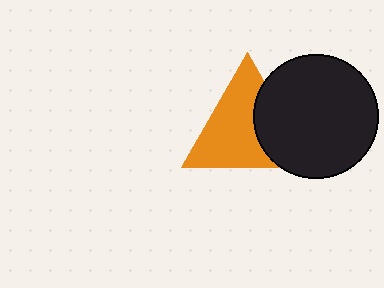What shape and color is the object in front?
The object in front is a black circle.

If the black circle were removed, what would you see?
You would see the complete orange triangle.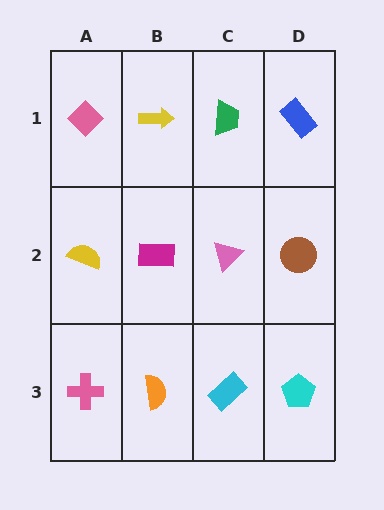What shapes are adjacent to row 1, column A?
A yellow semicircle (row 2, column A), a yellow arrow (row 1, column B).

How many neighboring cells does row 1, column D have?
2.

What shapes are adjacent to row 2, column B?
A yellow arrow (row 1, column B), an orange semicircle (row 3, column B), a yellow semicircle (row 2, column A), a pink triangle (row 2, column C).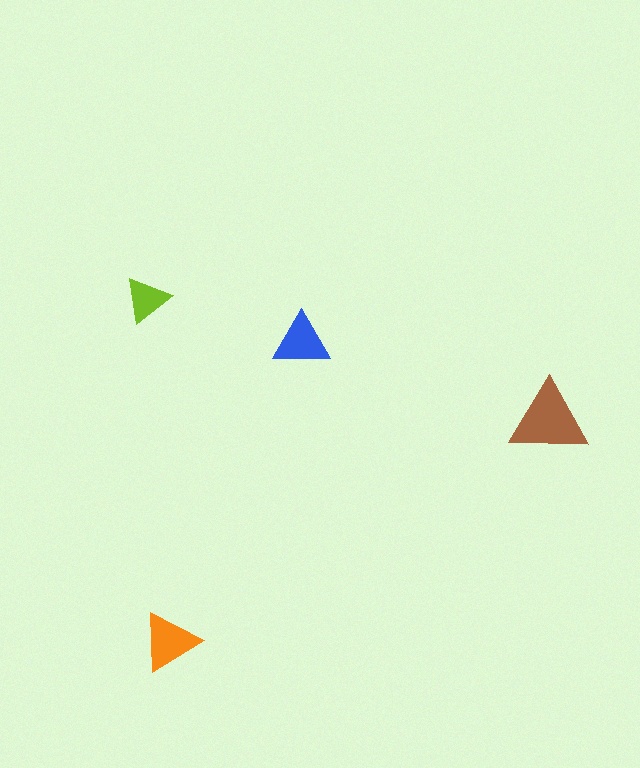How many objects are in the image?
There are 4 objects in the image.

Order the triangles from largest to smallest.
the brown one, the orange one, the blue one, the lime one.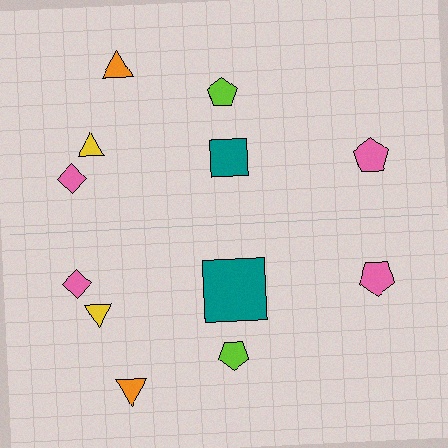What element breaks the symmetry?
The teal square on the bottom side has a different size than its mirror counterpart.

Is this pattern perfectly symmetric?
No, the pattern is not perfectly symmetric. The teal square on the bottom side has a different size than its mirror counterpart.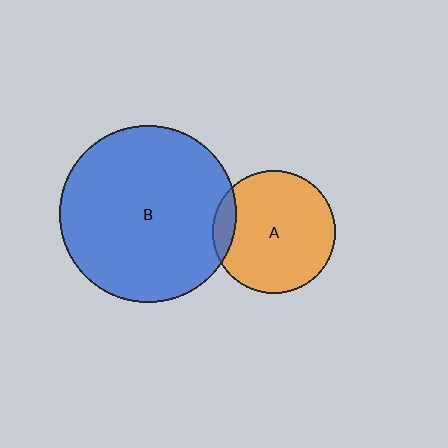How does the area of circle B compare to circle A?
Approximately 2.1 times.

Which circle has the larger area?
Circle B (blue).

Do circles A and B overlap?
Yes.